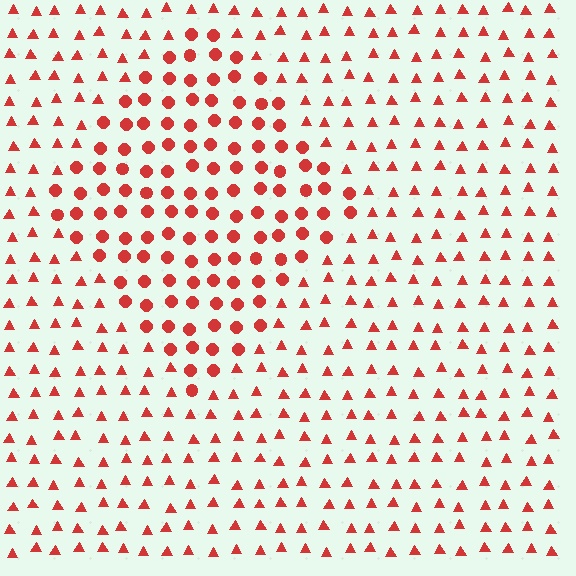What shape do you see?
I see a diamond.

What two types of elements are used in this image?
The image uses circles inside the diamond region and triangles outside it.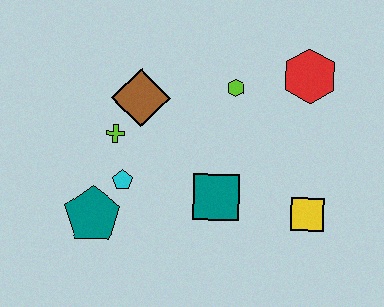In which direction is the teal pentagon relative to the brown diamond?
The teal pentagon is below the brown diamond.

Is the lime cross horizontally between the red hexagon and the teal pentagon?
Yes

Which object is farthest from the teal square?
The red hexagon is farthest from the teal square.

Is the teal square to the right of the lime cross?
Yes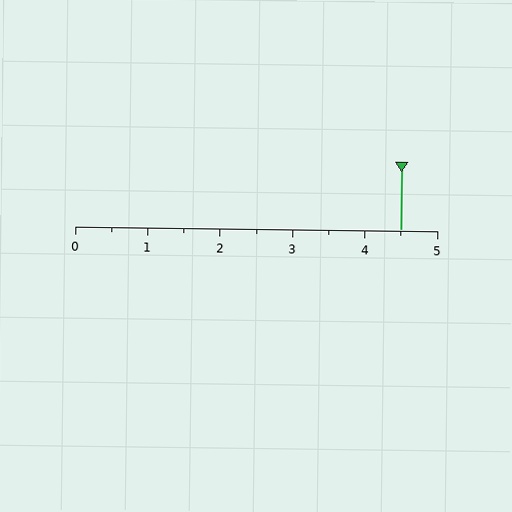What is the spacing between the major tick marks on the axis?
The major ticks are spaced 1 apart.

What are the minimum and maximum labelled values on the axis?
The axis runs from 0 to 5.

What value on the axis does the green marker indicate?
The marker indicates approximately 4.5.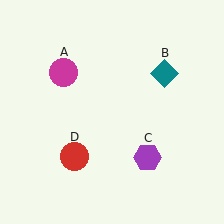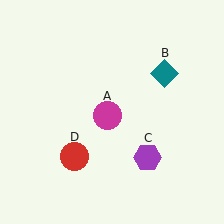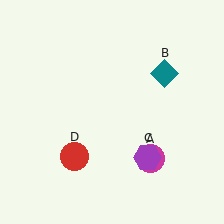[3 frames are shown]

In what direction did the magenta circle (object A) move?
The magenta circle (object A) moved down and to the right.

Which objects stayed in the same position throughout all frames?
Teal diamond (object B) and purple hexagon (object C) and red circle (object D) remained stationary.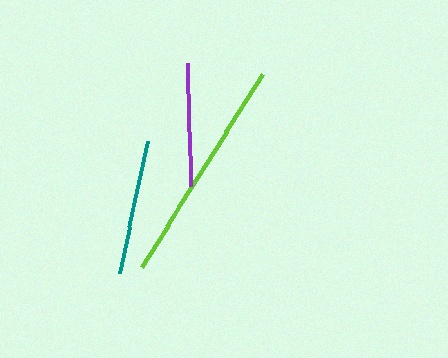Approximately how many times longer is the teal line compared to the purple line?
The teal line is approximately 1.1 times the length of the purple line.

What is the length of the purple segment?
The purple segment is approximately 123 pixels long.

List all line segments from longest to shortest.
From longest to shortest: lime, teal, purple.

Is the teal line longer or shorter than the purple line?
The teal line is longer than the purple line.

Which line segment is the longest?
The lime line is the longest at approximately 228 pixels.